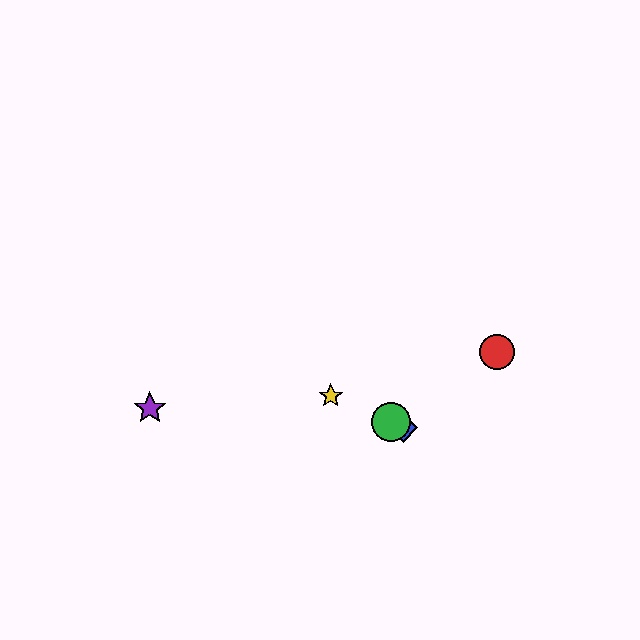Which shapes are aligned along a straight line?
The blue diamond, the green circle, the yellow star are aligned along a straight line.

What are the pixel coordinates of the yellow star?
The yellow star is at (331, 396).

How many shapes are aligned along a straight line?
3 shapes (the blue diamond, the green circle, the yellow star) are aligned along a straight line.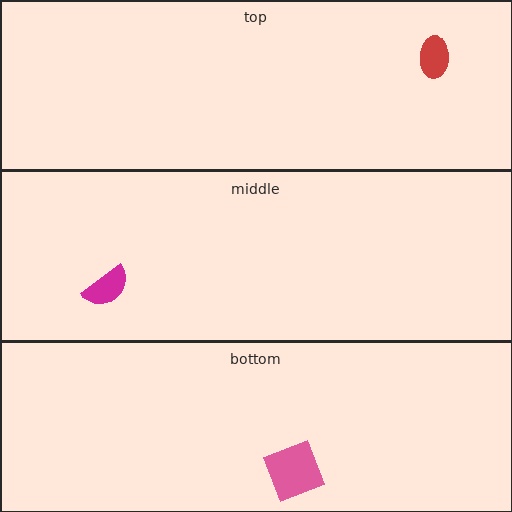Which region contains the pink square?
The bottom region.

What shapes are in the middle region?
The magenta semicircle.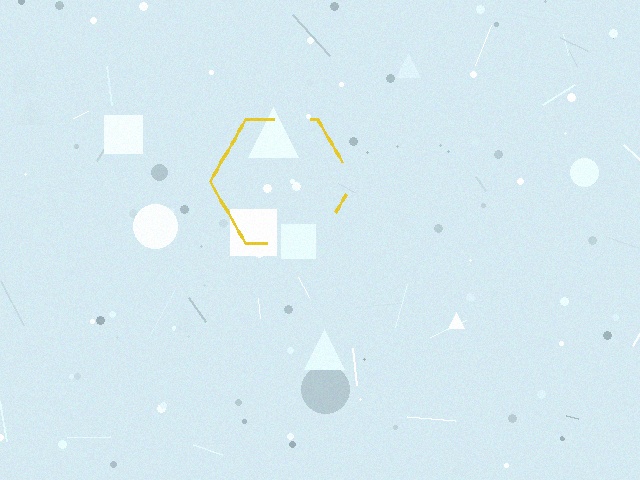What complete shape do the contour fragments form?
The contour fragments form a hexagon.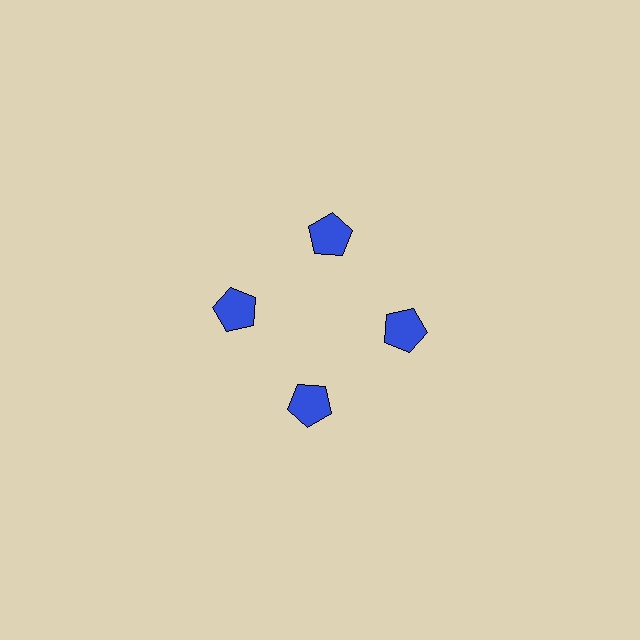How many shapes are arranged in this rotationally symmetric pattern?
There are 4 shapes, arranged in 4 groups of 1.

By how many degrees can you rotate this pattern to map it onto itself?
The pattern maps onto itself every 90 degrees of rotation.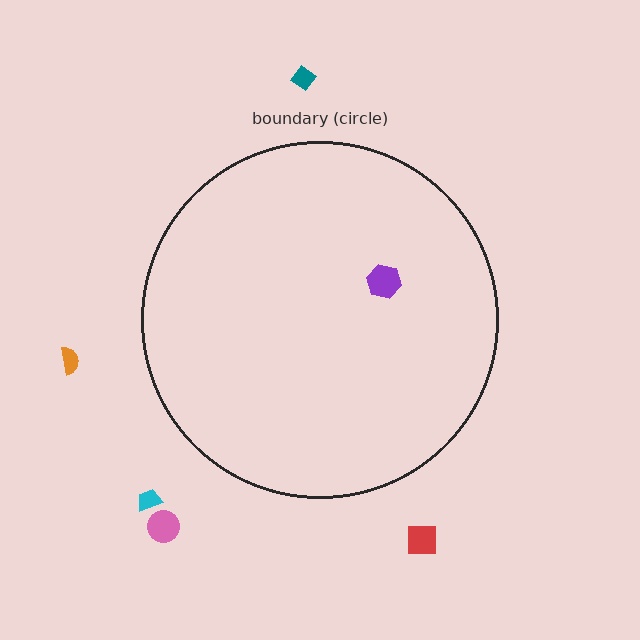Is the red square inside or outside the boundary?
Outside.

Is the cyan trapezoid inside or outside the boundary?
Outside.